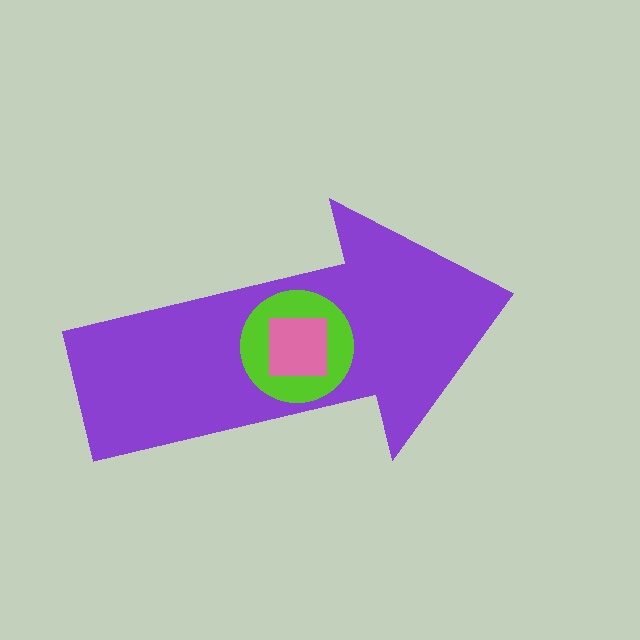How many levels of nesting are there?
3.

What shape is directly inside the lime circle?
The pink square.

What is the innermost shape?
The pink square.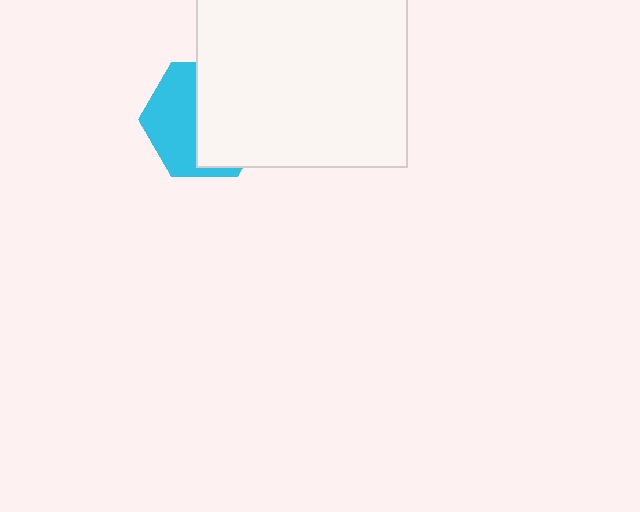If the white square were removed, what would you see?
You would see the complete cyan hexagon.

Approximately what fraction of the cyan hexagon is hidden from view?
Roughly 55% of the cyan hexagon is hidden behind the white square.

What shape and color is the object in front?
The object in front is a white square.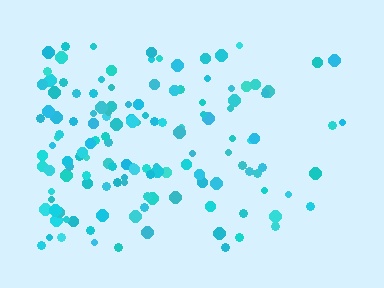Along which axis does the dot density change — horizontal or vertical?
Horizontal.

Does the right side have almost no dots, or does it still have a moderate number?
Still a moderate number, just noticeably fewer than the left.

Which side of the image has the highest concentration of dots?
The left.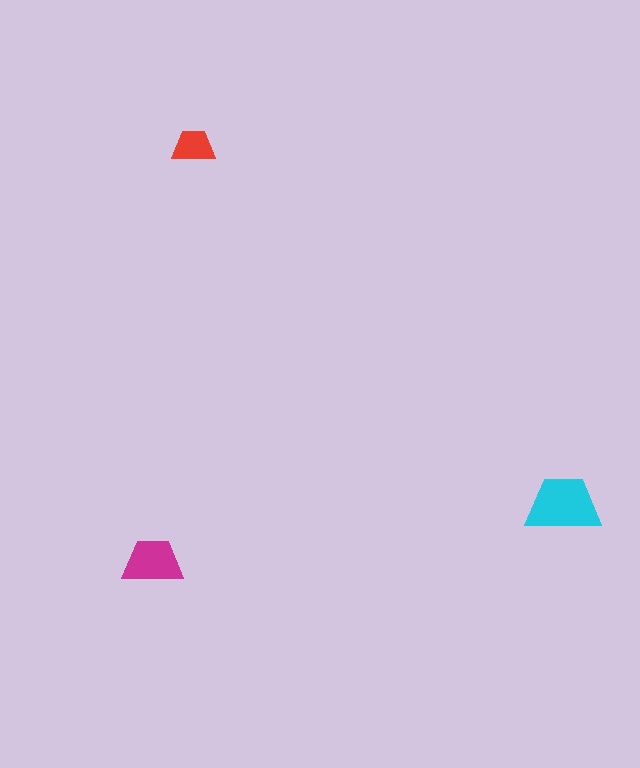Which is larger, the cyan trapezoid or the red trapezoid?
The cyan one.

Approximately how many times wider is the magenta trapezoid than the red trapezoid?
About 1.5 times wider.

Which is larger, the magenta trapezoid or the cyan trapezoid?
The cyan one.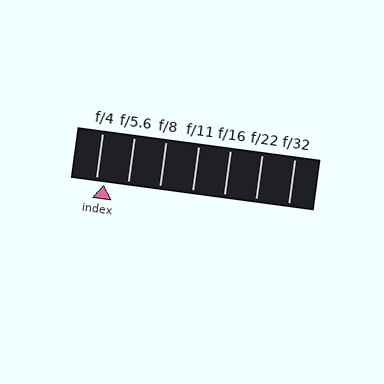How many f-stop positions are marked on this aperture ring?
There are 7 f-stop positions marked.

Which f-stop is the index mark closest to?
The index mark is closest to f/4.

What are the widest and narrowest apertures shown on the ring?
The widest aperture shown is f/4 and the narrowest is f/32.